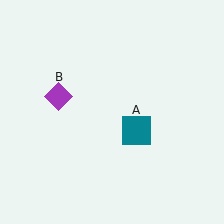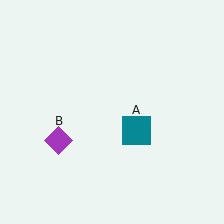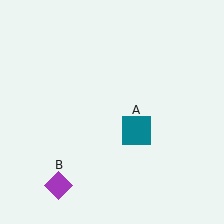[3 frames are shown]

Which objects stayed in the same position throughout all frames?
Teal square (object A) remained stationary.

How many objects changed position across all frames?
1 object changed position: purple diamond (object B).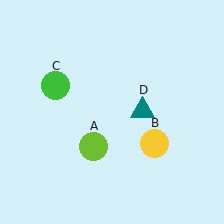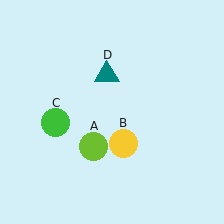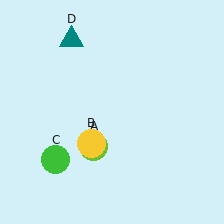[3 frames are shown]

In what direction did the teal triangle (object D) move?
The teal triangle (object D) moved up and to the left.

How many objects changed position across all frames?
3 objects changed position: yellow circle (object B), green circle (object C), teal triangle (object D).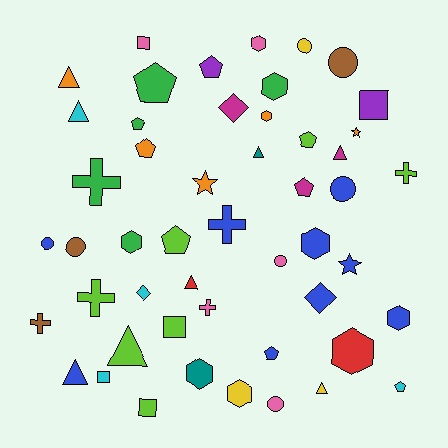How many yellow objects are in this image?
There are 3 yellow objects.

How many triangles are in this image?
There are 8 triangles.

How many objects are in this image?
There are 50 objects.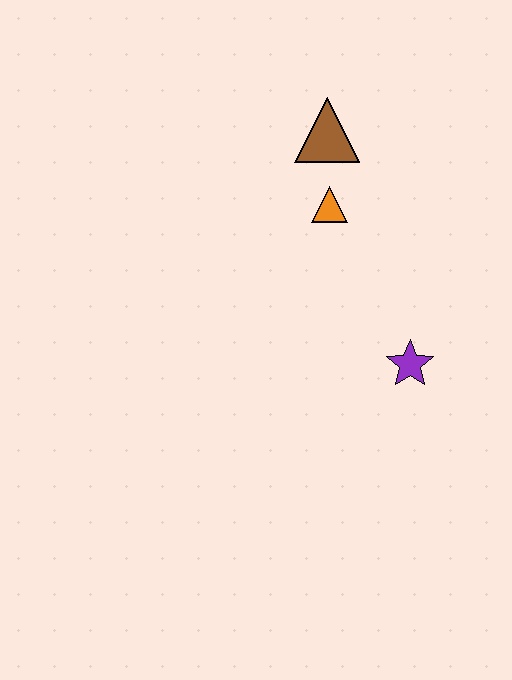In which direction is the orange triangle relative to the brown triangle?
The orange triangle is below the brown triangle.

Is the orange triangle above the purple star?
Yes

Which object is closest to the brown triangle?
The orange triangle is closest to the brown triangle.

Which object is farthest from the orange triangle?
The purple star is farthest from the orange triangle.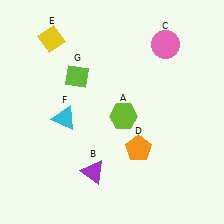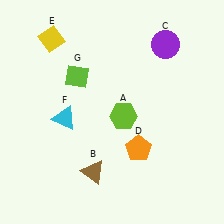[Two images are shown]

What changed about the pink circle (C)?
In Image 1, C is pink. In Image 2, it changed to purple.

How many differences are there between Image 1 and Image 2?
There are 2 differences between the two images.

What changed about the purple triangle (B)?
In Image 1, B is purple. In Image 2, it changed to brown.